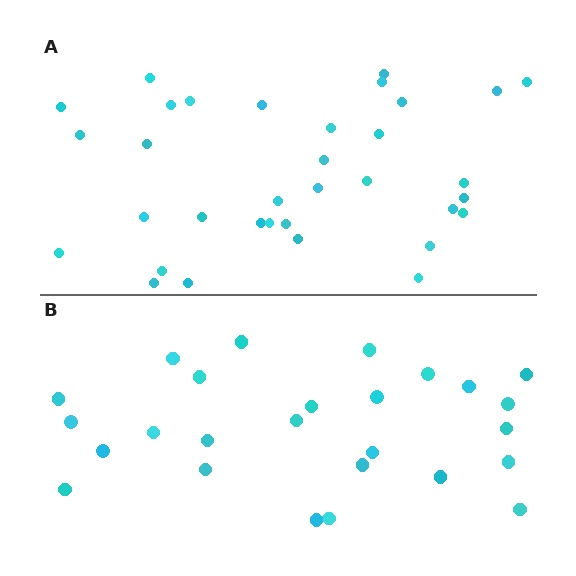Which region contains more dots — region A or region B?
Region A (the top region) has more dots.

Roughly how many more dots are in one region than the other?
Region A has roughly 8 or so more dots than region B.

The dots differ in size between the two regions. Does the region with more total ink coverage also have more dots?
No. Region B has more total ink coverage because its dots are larger, but region A actually contains more individual dots. Total area can be misleading — the number of items is what matters here.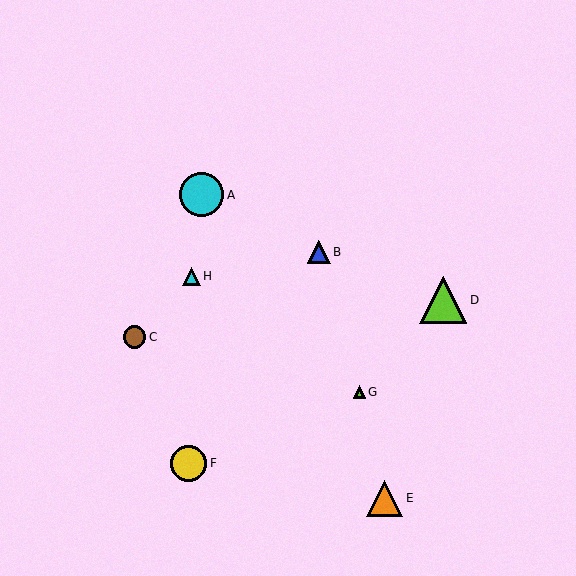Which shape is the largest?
The lime triangle (labeled D) is the largest.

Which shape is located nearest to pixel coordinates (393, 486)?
The orange triangle (labeled E) at (385, 498) is nearest to that location.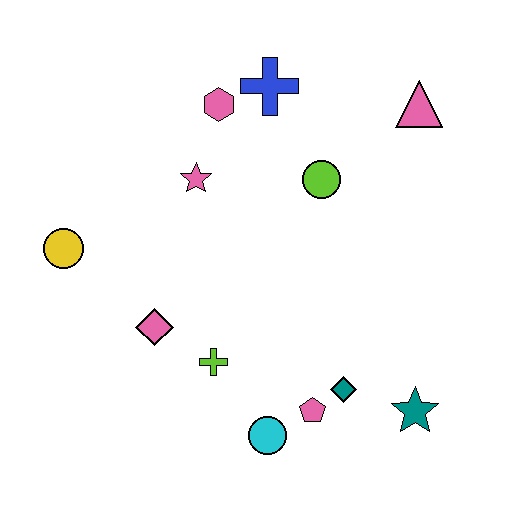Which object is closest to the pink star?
The pink hexagon is closest to the pink star.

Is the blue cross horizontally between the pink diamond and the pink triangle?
Yes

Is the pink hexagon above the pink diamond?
Yes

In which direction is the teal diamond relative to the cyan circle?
The teal diamond is to the right of the cyan circle.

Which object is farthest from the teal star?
The yellow circle is farthest from the teal star.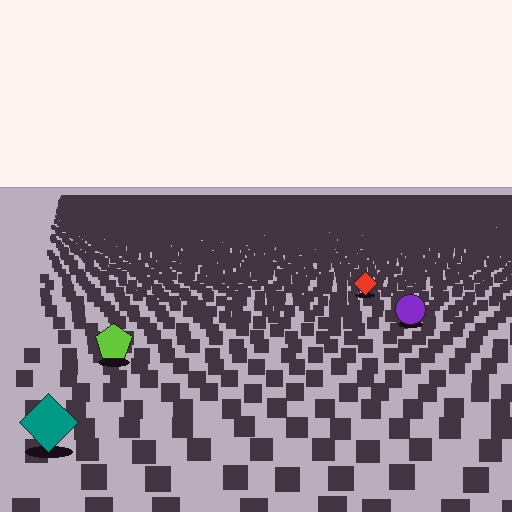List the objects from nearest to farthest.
From nearest to farthest: the teal diamond, the lime pentagon, the purple circle, the red diamond.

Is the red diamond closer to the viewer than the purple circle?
No. The purple circle is closer — you can tell from the texture gradient: the ground texture is coarser near it.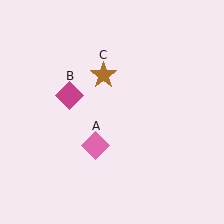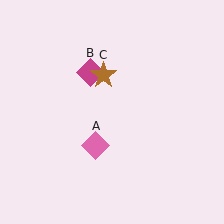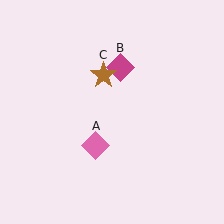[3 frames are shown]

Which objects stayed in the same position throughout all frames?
Pink diamond (object A) and brown star (object C) remained stationary.